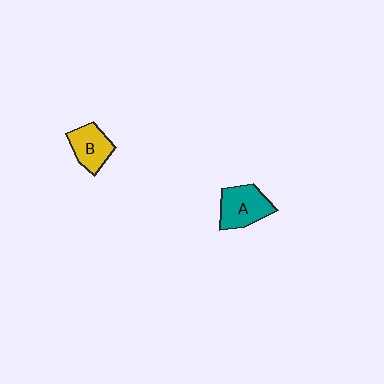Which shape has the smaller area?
Shape B (yellow).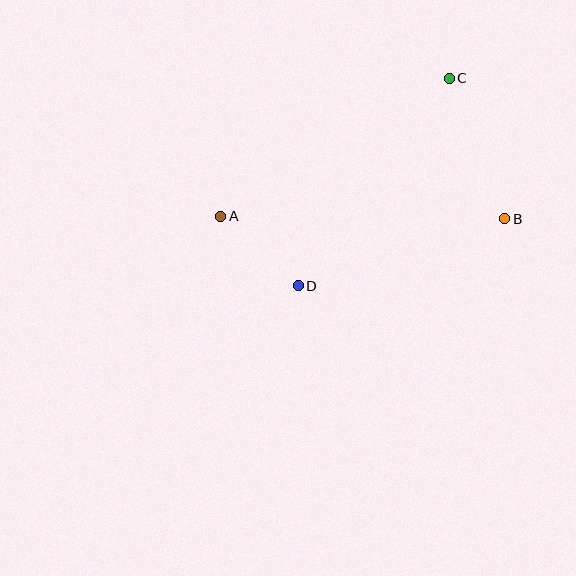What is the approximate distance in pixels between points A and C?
The distance between A and C is approximately 267 pixels.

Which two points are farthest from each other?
Points A and B are farthest from each other.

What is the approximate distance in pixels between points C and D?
The distance between C and D is approximately 257 pixels.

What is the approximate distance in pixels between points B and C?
The distance between B and C is approximately 151 pixels.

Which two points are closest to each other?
Points A and D are closest to each other.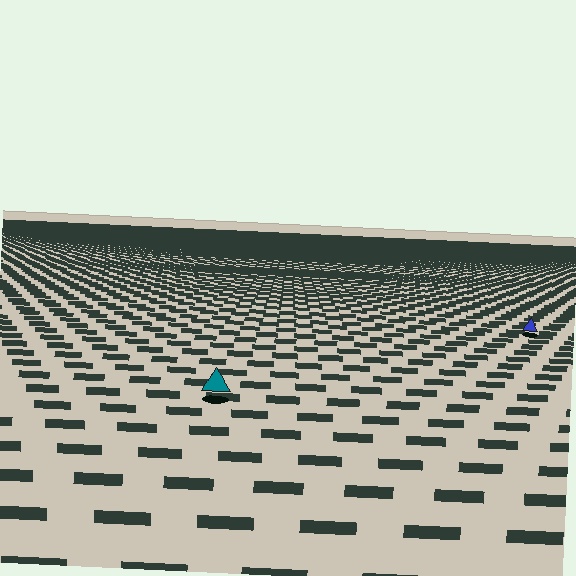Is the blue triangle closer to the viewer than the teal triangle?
No. The teal triangle is closer — you can tell from the texture gradient: the ground texture is coarser near it.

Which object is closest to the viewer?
The teal triangle is closest. The texture marks near it are larger and more spread out.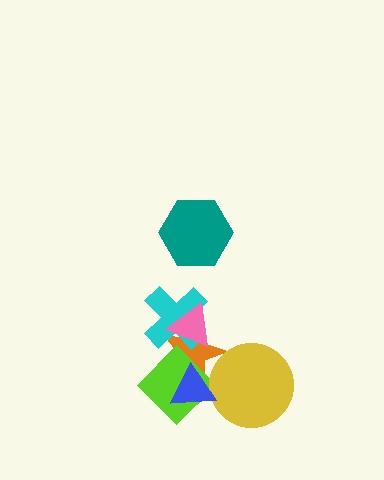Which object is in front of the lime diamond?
The blue triangle is in front of the lime diamond.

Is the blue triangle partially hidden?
No, no other shape covers it.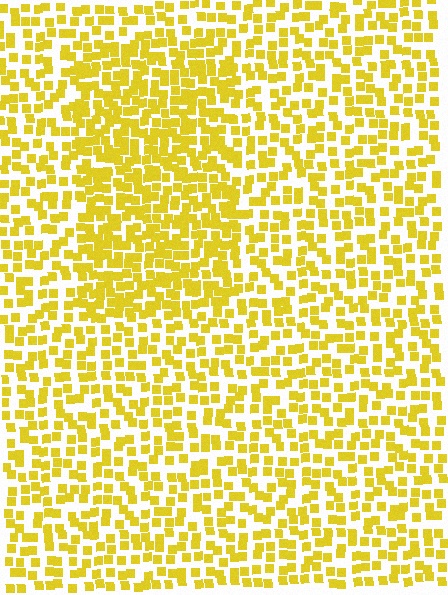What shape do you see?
I see a rectangle.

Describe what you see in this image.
The image contains small yellow elements arranged at two different densities. A rectangle-shaped region is visible where the elements are more densely packed than the surrounding area.